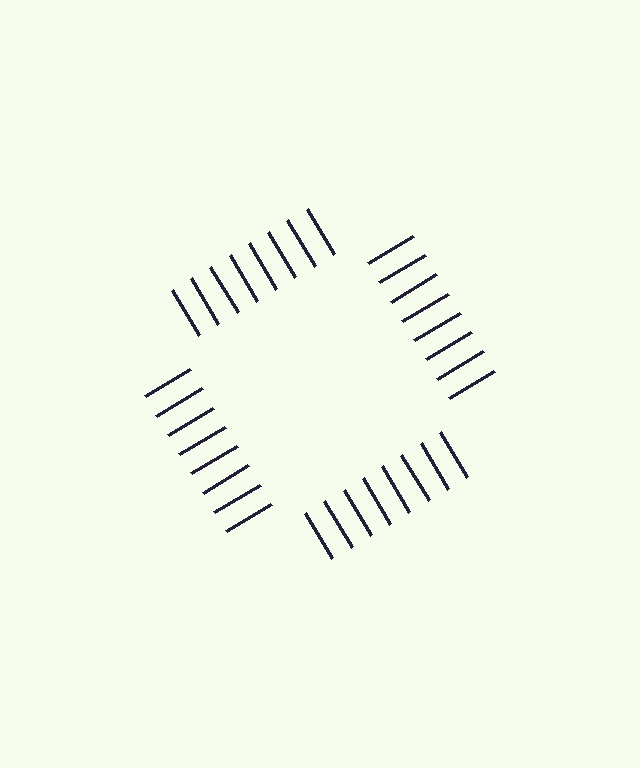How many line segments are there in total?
32 — 8 along each of the 4 edges.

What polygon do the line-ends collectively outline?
An illusory square — the line segments terminate on its edges but no continuous stroke is drawn.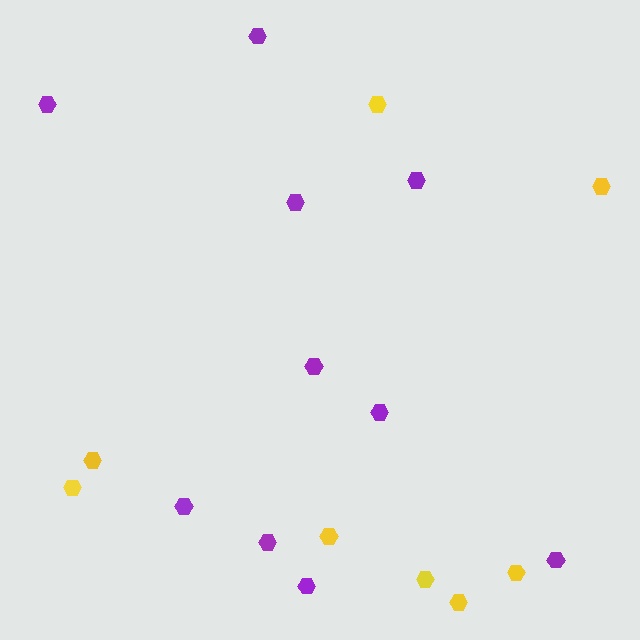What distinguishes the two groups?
There are 2 groups: one group of yellow hexagons (8) and one group of purple hexagons (10).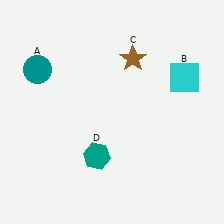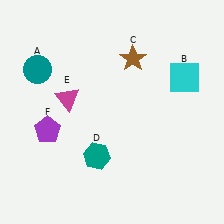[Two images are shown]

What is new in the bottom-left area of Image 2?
A purple pentagon (F) was added in the bottom-left area of Image 2.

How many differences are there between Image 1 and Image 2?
There are 2 differences between the two images.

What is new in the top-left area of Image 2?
A magenta triangle (E) was added in the top-left area of Image 2.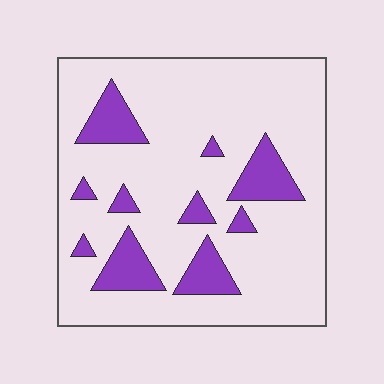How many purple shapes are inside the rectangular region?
10.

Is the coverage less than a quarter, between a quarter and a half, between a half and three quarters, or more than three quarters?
Less than a quarter.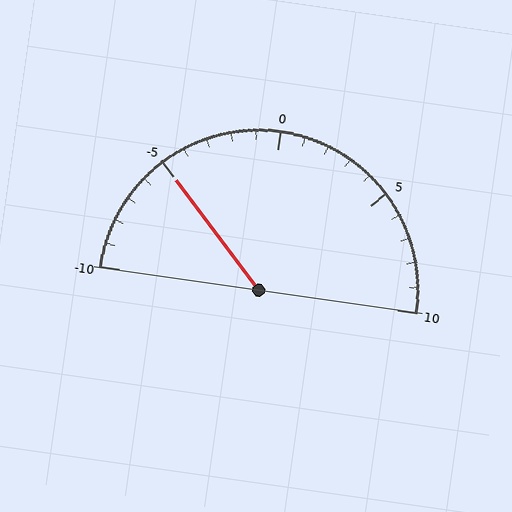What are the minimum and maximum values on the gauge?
The gauge ranges from -10 to 10.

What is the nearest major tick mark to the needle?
The nearest major tick mark is -5.